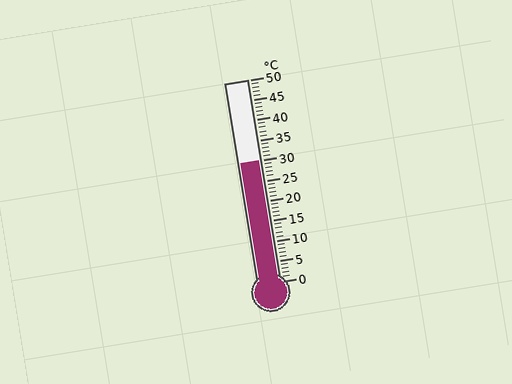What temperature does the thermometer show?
The thermometer shows approximately 30°C.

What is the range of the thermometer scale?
The thermometer scale ranges from 0°C to 50°C.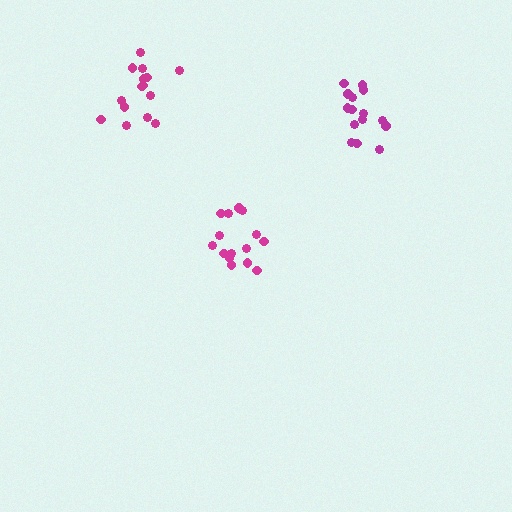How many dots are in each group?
Group 1: 15 dots, Group 2: 15 dots, Group 3: 15 dots (45 total).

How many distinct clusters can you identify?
There are 3 distinct clusters.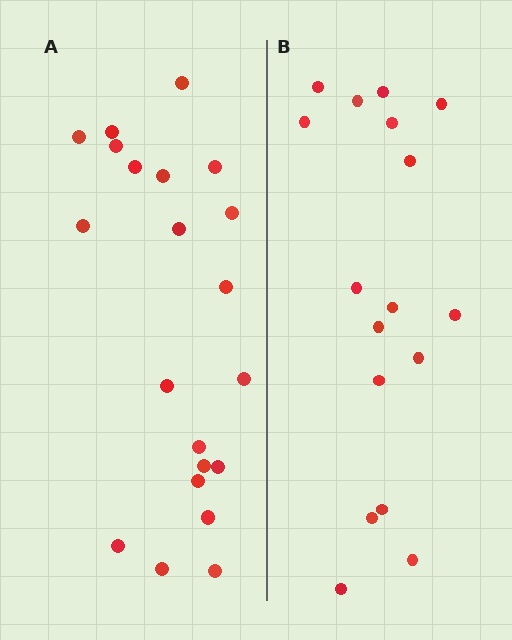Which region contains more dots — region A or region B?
Region A (the left region) has more dots.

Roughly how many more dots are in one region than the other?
Region A has about 4 more dots than region B.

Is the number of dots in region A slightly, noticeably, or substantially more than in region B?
Region A has only slightly more — the two regions are fairly close. The ratio is roughly 1.2 to 1.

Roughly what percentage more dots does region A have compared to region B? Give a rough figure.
About 25% more.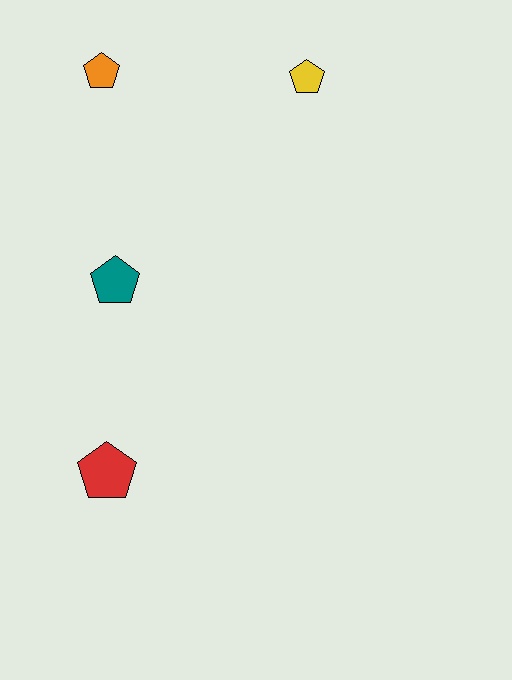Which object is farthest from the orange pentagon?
The red pentagon is farthest from the orange pentagon.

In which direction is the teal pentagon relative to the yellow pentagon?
The teal pentagon is below the yellow pentagon.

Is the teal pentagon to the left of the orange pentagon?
No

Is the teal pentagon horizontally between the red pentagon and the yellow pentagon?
Yes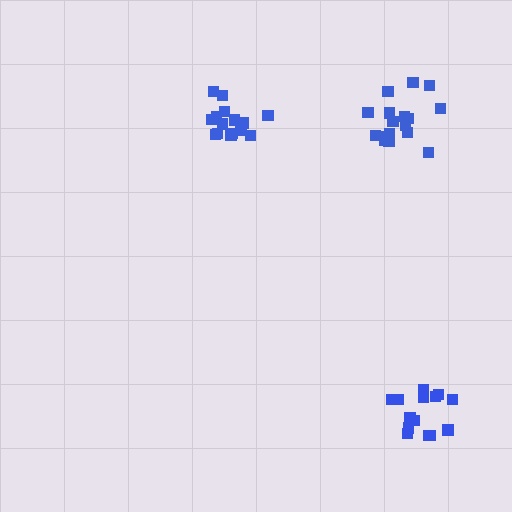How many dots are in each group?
Group 1: 16 dots, Group 2: 14 dots, Group 3: 17 dots (47 total).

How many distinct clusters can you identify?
There are 3 distinct clusters.